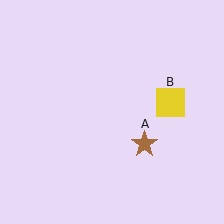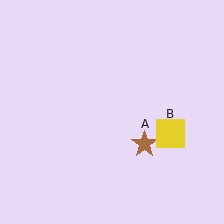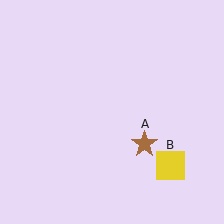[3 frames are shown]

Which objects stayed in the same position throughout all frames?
Brown star (object A) remained stationary.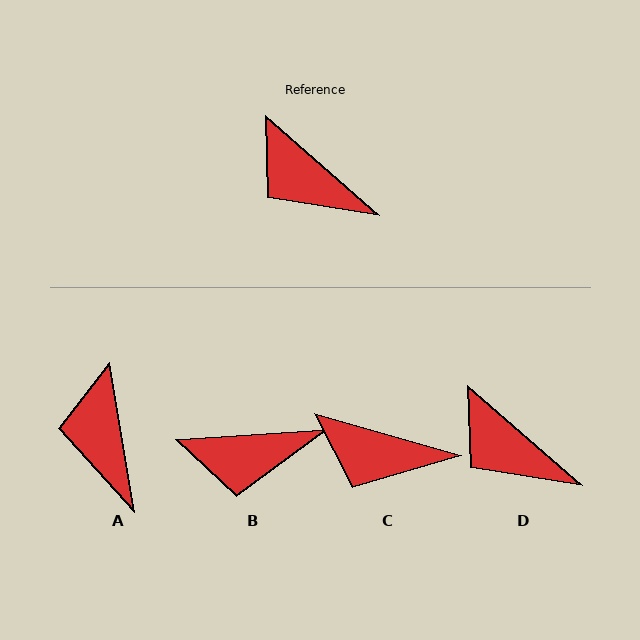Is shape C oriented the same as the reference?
No, it is off by about 25 degrees.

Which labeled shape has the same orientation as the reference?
D.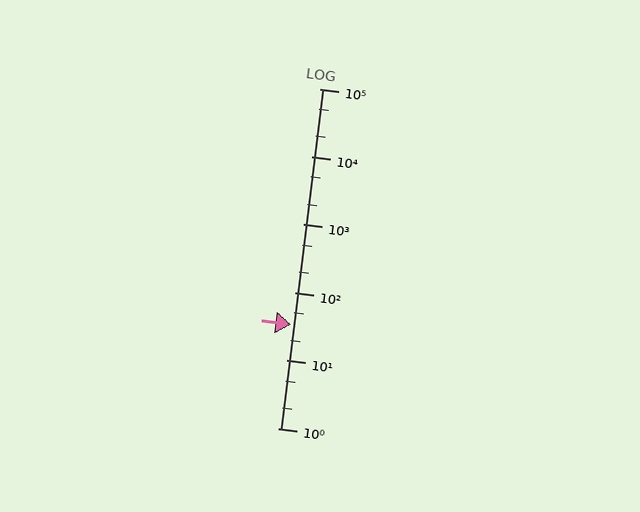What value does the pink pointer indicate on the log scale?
The pointer indicates approximately 34.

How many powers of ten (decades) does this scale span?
The scale spans 5 decades, from 1 to 100000.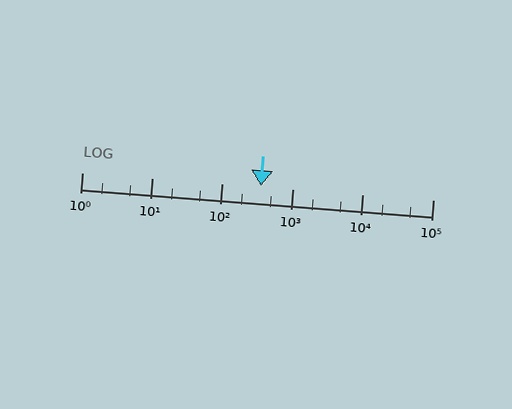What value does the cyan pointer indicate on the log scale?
The pointer indicates approximately 350.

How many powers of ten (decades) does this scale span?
The scale spans 5 decades, from 1 to 100000.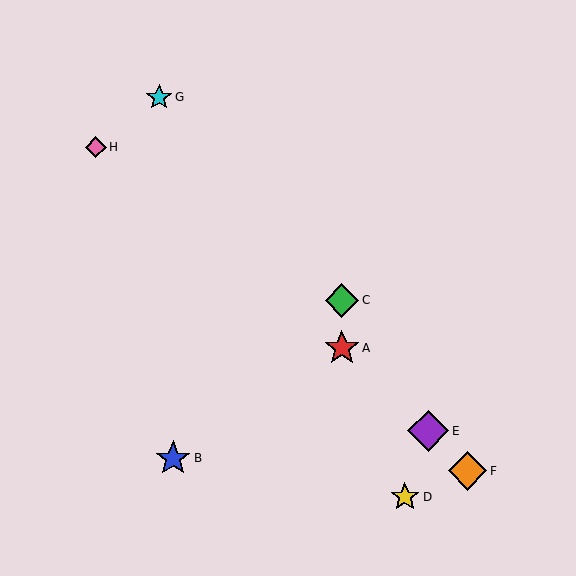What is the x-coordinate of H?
Object H is at x≈96.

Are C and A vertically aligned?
Yes, both are at x≈342.